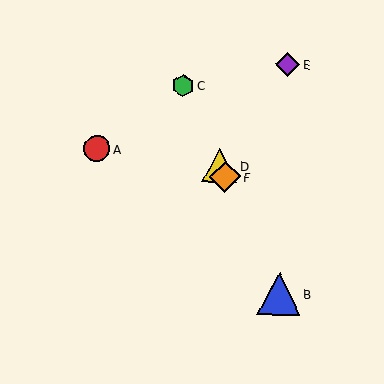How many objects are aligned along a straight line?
4 objects (B, C, D, F) are aligned along a straight line.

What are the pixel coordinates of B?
Object B is at (279, 294).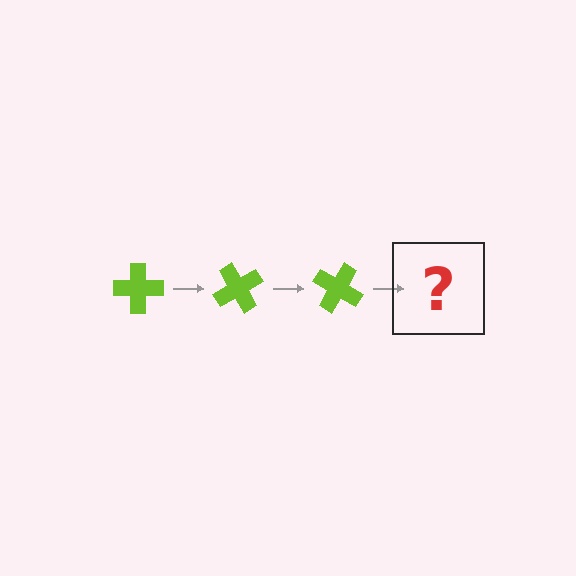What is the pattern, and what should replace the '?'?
The pattern is that the cross rotates 60 degrees each step. The '?' should be a lime cross rotated 180 degrees.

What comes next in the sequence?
The next element should be a lime cross rotated 180 degrees.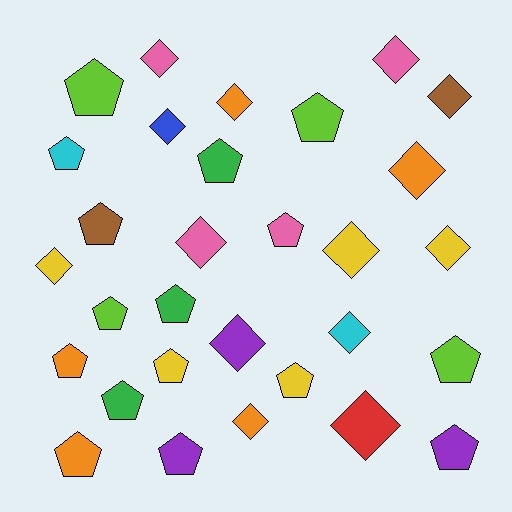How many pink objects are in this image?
There are 4 pink objects.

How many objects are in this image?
There are 30 objects.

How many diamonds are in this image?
There are 14 diamonds.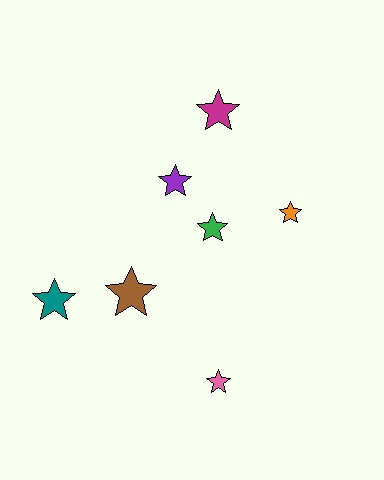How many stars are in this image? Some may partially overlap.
There are 7 stars.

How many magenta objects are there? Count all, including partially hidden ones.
There is 1 magenta object.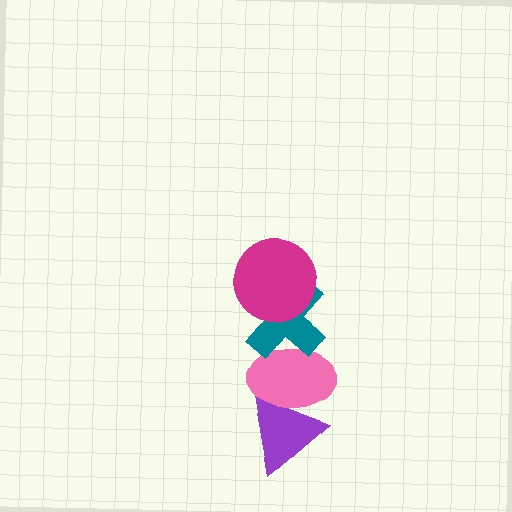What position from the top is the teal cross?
The teal cross is 2nd from the top.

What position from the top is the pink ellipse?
The pink ellipse is 3rd from the top.